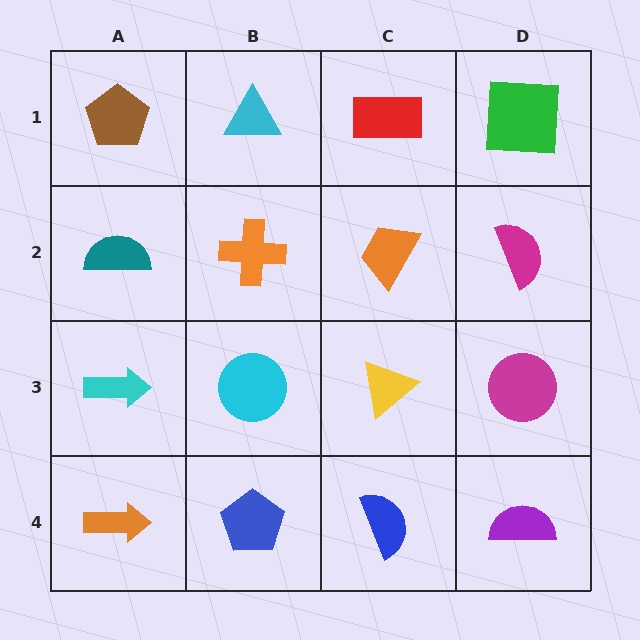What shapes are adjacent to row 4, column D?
A magenta circle (row 3, column D), a blue semicircle (row 4, column C).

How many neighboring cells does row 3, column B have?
4.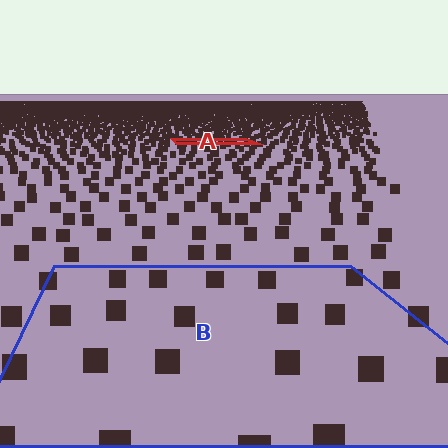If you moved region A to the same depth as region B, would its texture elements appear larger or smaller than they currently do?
They would appear larger. At a closer depth, the same texture elements are projected at a bigger on-screen size.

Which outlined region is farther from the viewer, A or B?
Region A is farther from the viewer — the texture elements inside it appear smaller and more densely packed.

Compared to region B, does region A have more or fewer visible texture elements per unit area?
Region A has more texture elements per unit area — they are packed more densely because it is farther away.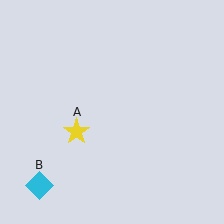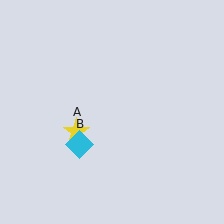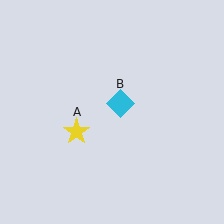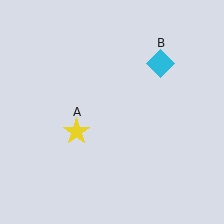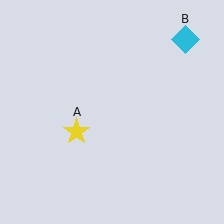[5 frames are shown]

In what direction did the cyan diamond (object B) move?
The cyan diamond (object B) moved up and to the right.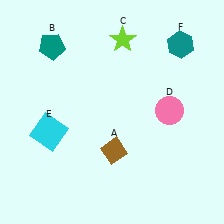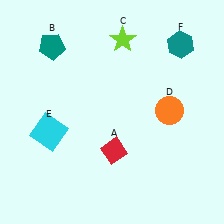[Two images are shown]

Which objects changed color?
A changed from brown to red. D changed from pink to orange.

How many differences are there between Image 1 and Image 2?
There are 2 differences between the two images.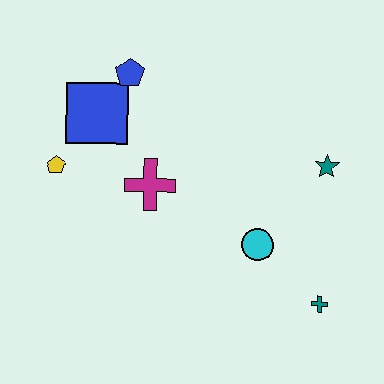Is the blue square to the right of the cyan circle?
No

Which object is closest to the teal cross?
The cyan circle is closest to the teal cross.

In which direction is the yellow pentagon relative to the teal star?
The yellow pentagon is to the left of the teal star.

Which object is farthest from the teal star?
The yellow pentagon is farthest from the teal star.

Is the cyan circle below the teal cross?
No